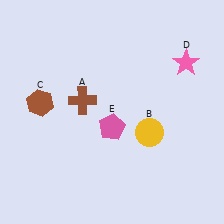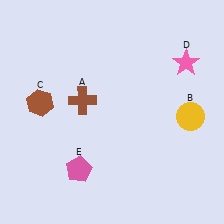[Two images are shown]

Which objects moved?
The objects that moved are: the yellow circle (B), the pink pentagon (E).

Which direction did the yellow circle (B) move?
The yellow circle (B) moved right.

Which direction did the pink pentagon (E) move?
The pink pentagon (E) moved down.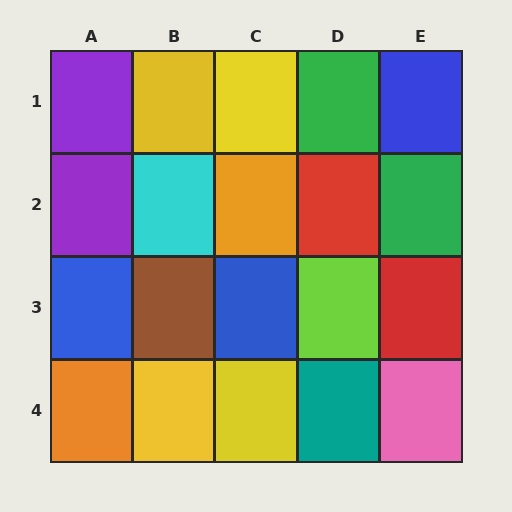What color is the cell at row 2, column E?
Green.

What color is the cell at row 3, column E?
Red.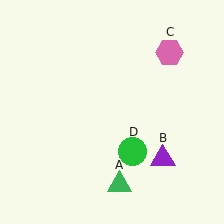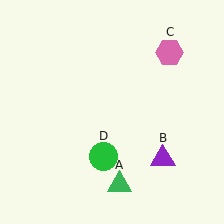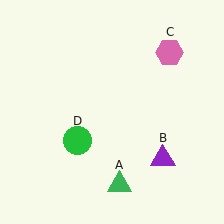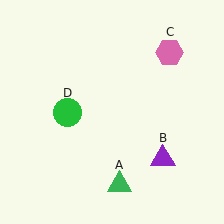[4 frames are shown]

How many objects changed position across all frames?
1 object changed position: green circle (object D).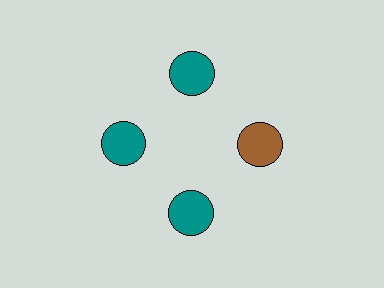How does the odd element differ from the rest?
It has a different color: brown instead of teal.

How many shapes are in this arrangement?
There are 4 shapes arranged in a ring pattern.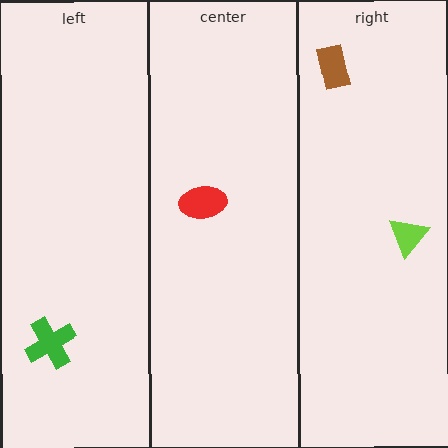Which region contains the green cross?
The left region.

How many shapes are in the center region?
1.